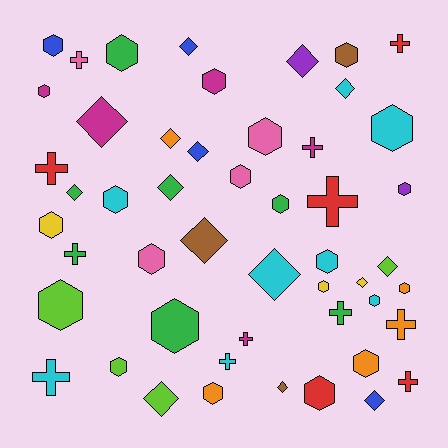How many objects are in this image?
There are 50 objects.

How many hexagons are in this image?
There are 23 hexagons.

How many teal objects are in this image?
There are no teal objects.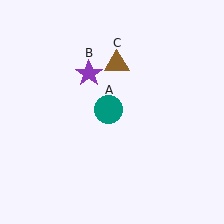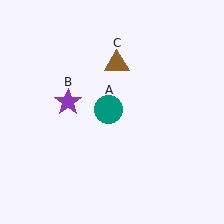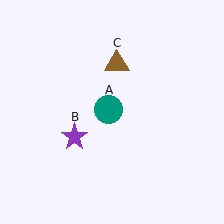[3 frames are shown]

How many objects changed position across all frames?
1 object changed position: purple star (object B).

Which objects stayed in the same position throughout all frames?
Teal circle (object A) and brown triangle (object C) remained stationary.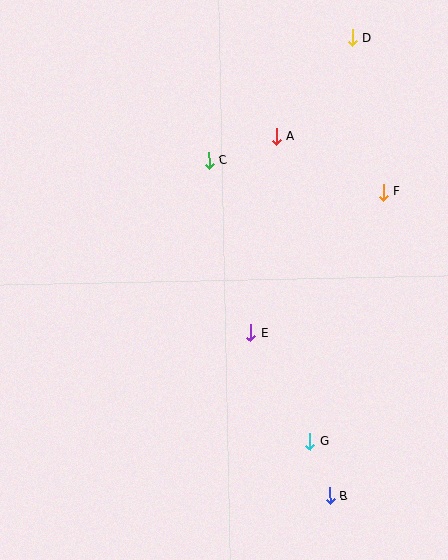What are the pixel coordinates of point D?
Point D is at (352, 38).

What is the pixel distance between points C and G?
The distance between C and G is 299 pixels.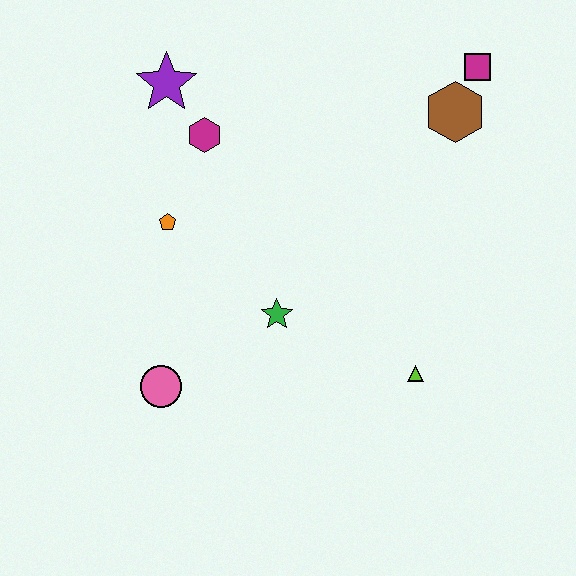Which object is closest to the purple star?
The magenta hexagon is closest to the purple star.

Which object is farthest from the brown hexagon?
The pink circle is farthest from the brown hexagon.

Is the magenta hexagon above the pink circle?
Yes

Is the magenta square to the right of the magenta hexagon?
Yes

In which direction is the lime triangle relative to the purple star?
The lime triangle is below the purple star.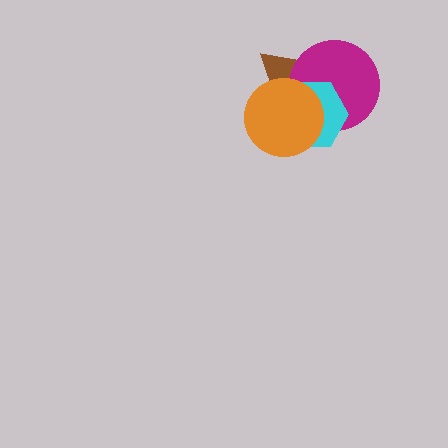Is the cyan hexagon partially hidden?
Yes, it is partially covered by another shape.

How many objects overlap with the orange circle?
3 objects overlap with the orange circle.